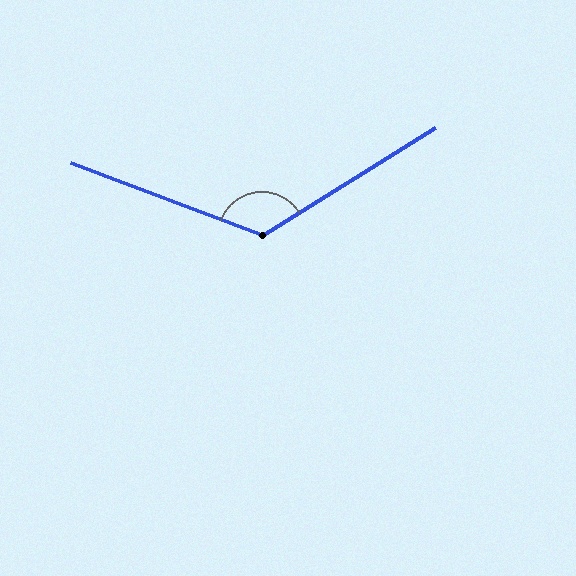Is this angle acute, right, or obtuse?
It is obtuse.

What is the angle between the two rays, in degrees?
Approximately 127 degrees.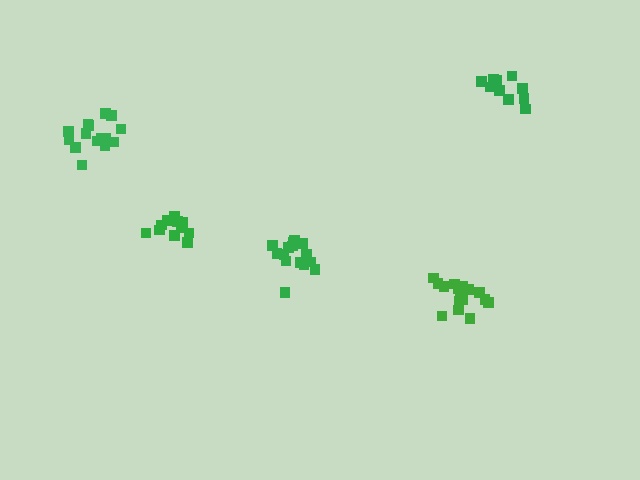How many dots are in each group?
Group 1: 16 dots, Group 2: 11 dots, Group 3: 10 dots, Group 4: 15 dots, Group 5: 15 dots (67 total).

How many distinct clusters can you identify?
There are 5 distinct clusters.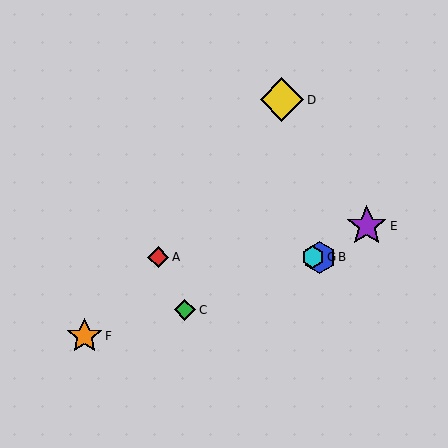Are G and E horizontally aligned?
No, G is at y≈257 and E is at y≈226.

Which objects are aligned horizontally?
Objects A, B, G are aligned horizontally.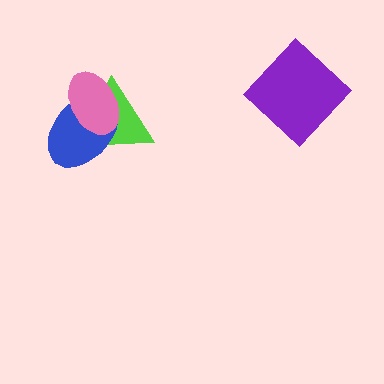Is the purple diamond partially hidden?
No, no other shape covers it.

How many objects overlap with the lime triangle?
2 objects overlap with the lime triangle.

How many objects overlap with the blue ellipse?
2 objects overlap with the blue ellipse.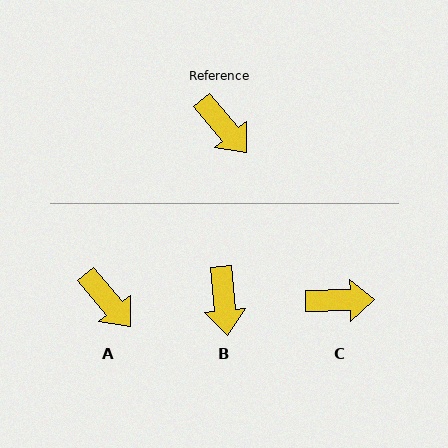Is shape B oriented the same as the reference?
No, it is off by about 35 degrees.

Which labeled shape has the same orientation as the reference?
A.